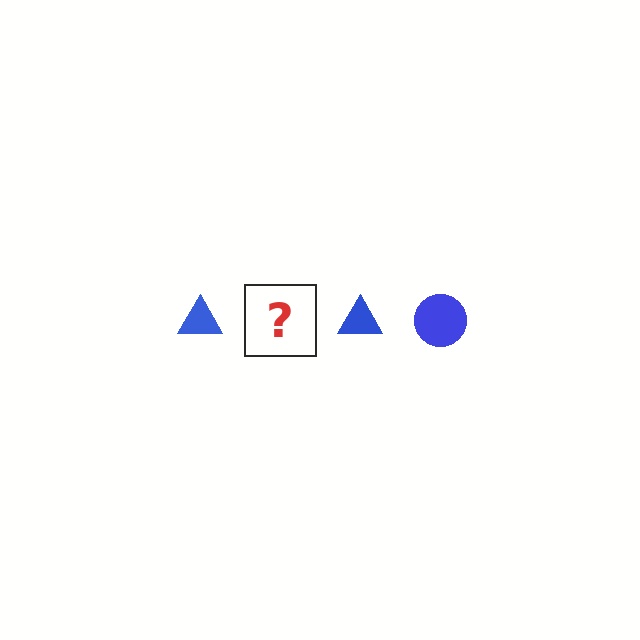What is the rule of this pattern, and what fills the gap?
The rule is that the pattern cycles through triangle, circle shapes in blue. The gap should be filled with a blue circle.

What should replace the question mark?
The question mark should be replaced with a blue circle.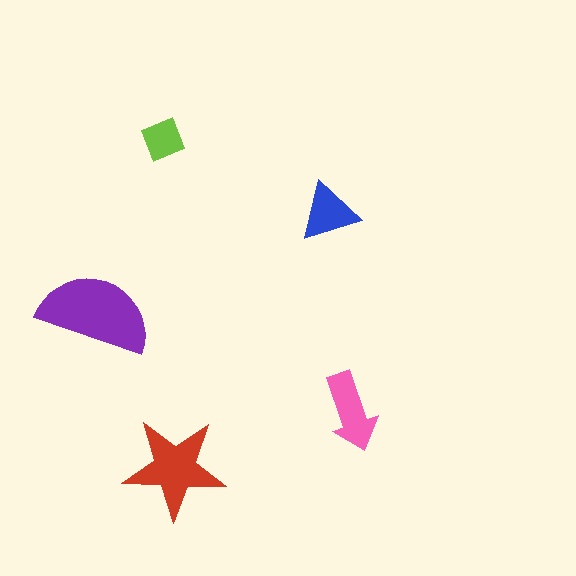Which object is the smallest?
The lime square.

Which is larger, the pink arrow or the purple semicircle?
The purple semicircle.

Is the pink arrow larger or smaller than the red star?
Smaller.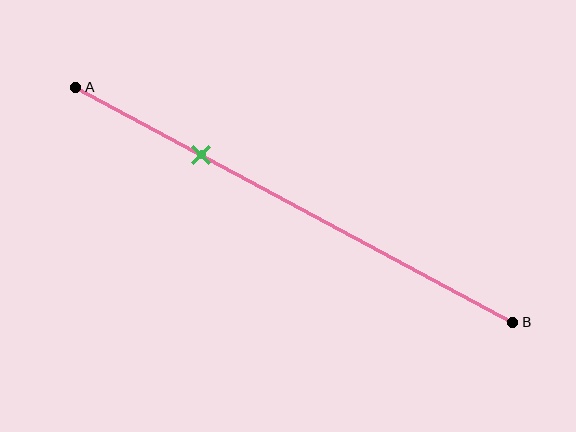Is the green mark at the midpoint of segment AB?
No, the mark is at about 30% from A, not at the 50% midpoint.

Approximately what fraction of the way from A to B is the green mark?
The green mark is approximately 30% of the way from A to B.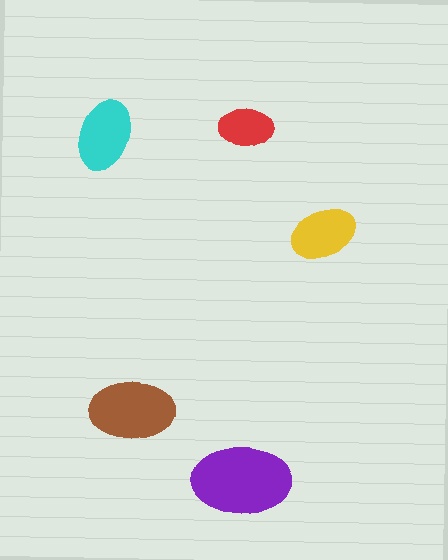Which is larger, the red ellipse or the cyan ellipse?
The cyan one.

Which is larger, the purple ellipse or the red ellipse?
The purple one.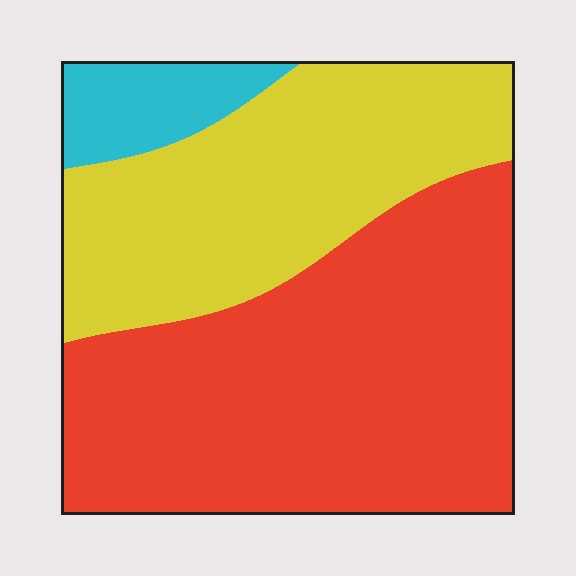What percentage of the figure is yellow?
Yellow takes up between a quarter and a half of the figure.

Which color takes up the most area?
Red, at roughly 55%.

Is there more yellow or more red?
Red.